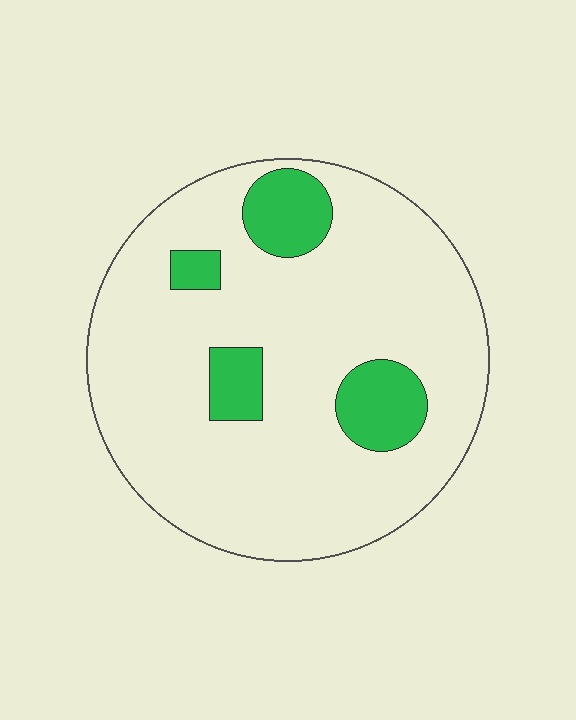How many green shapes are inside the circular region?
4.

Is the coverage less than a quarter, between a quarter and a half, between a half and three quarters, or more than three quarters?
Less than a quarter.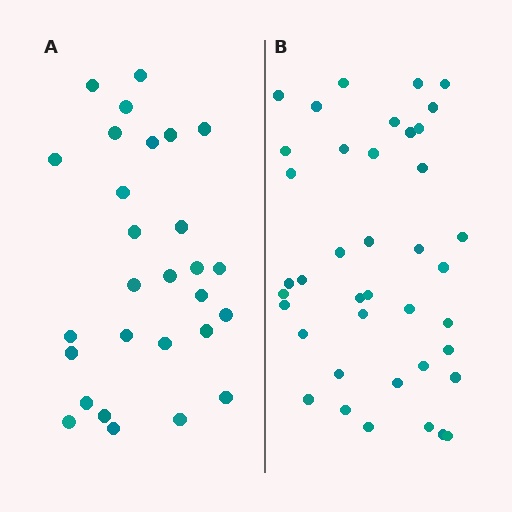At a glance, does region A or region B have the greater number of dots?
Region B (the right region) has more dots.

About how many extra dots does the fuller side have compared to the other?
Region B has roughly 12 or so more dots than region A.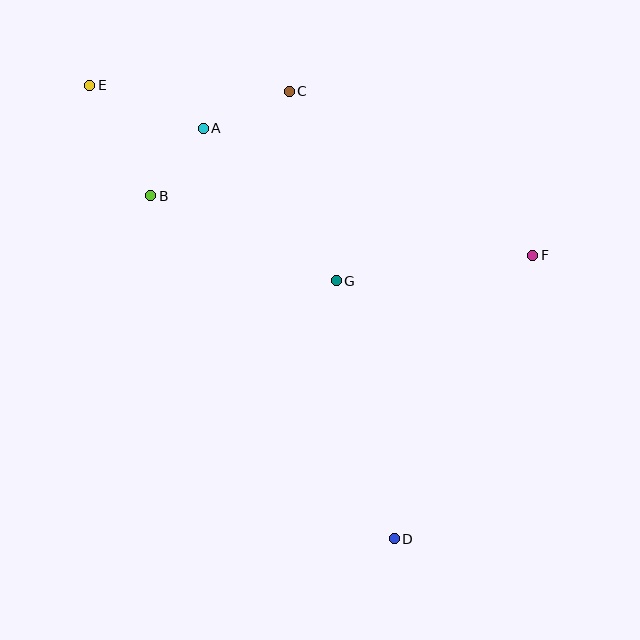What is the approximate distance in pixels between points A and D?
The distance between A and D is approximately 453 pixels.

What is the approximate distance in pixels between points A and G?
The distance between A and G is approximately 202 pixels.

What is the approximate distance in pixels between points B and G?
The distance between B and G is approximately 204 pixels.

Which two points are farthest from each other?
Points D and E are farthest from each other.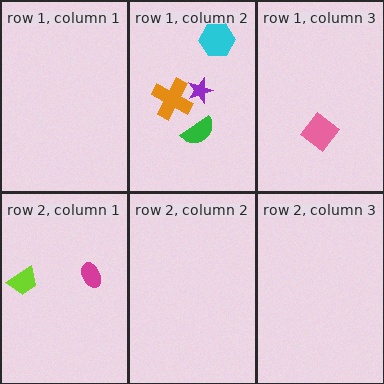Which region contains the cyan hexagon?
The row 1, column 2 region.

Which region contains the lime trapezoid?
The row 2, column 1 region.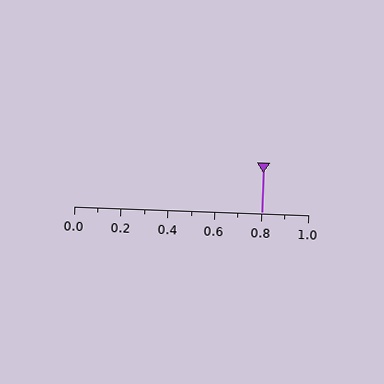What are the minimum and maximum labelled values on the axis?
The axis runs from 0.0 to 1.0.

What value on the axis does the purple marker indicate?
The marker indicates approximately 0.8.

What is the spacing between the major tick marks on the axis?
The major ticks are spaced 0.2 apart.